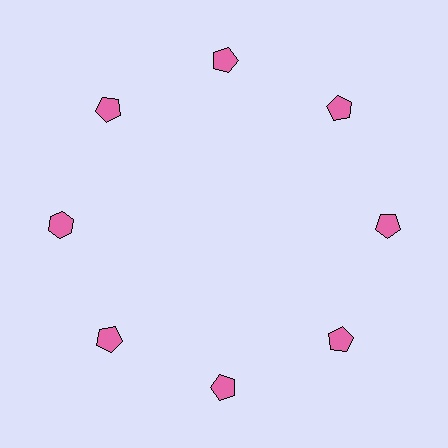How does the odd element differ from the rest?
It has a different shape: hexagon instead of pentagon.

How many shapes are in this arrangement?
There are 8 shapes arranged in a ring pattern.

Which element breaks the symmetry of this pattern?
The pink hexagon at roughly the 9 o'clock position breaks the symmetry. All other shapes are pink pentagons.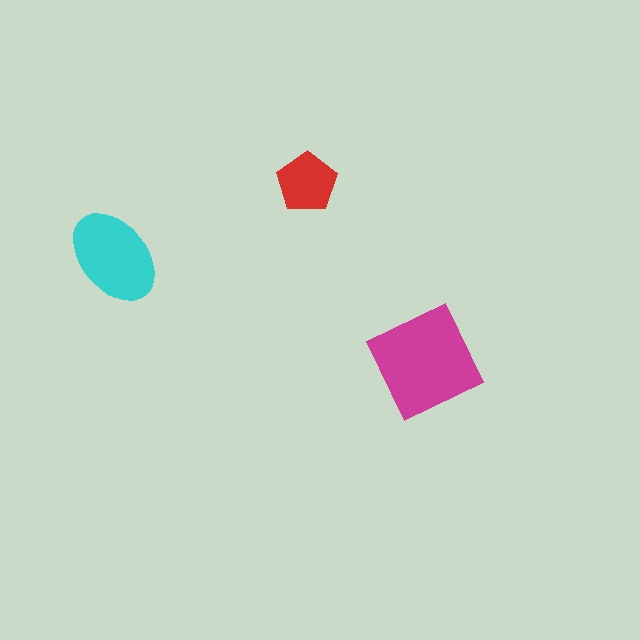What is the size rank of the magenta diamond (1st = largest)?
1st.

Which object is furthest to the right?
The magenta diamond is rightmost.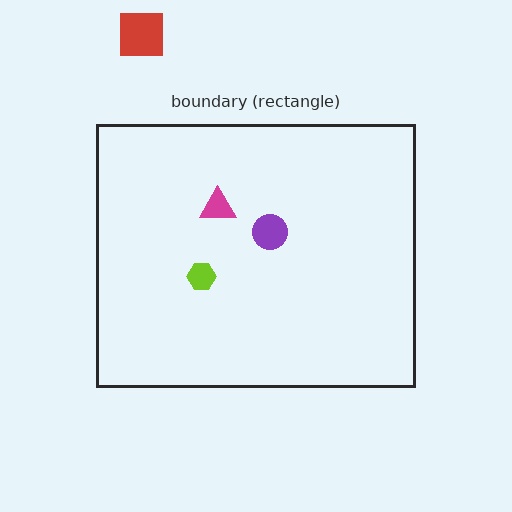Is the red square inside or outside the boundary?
Outside.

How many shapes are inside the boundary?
3 inside, 1 outside.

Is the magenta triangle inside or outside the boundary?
Inside.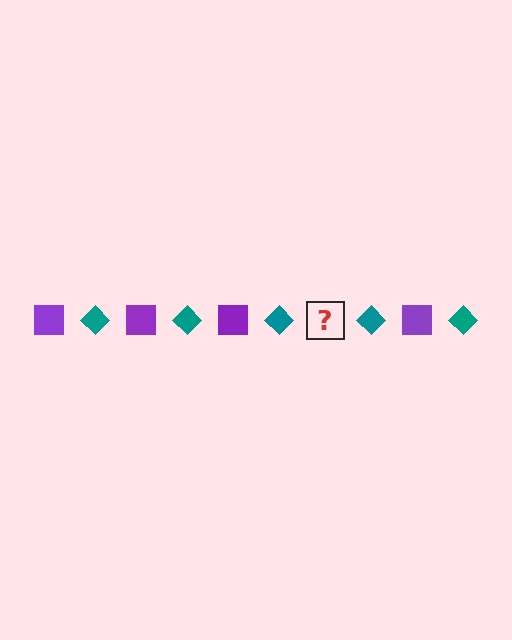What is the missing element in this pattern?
The missing element is a purple square.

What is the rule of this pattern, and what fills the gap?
The rule is that the pattern alternates between purple square and teal diamond. The gap should be filled with a purple square.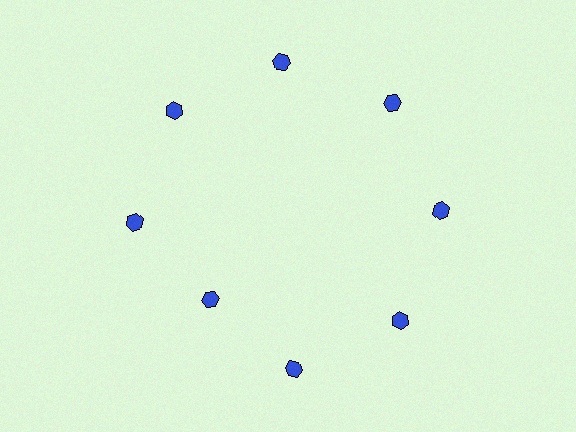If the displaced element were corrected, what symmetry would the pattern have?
It would have 8-fold rotational symmetry — the pattern would map onto itself every 45 degrees.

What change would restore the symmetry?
The symmetry would be restored by moving it outward, back onto the ring so that all 8 hexagons sit at equal angles and equal distance from the center.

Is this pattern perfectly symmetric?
No. The 8 blue hexagons are arranged in a ring, but one element near the 8 o'clock position is pulled inward toward the center, breaking the 8-fold rotational symmetry.